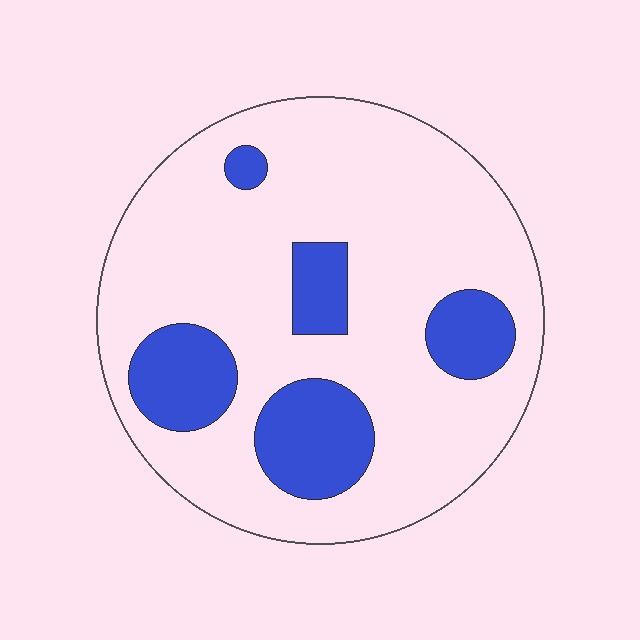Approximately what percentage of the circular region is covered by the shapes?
Approximately 20%.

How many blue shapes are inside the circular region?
5.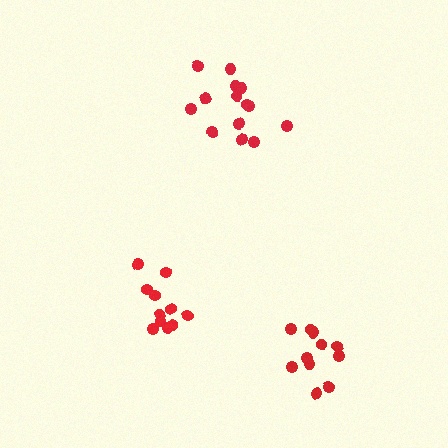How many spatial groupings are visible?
There are 3 spatial groupings.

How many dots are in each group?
Group 1: 14 dots, Group 2: 11 dots, Group 3: 12 dots (37 total).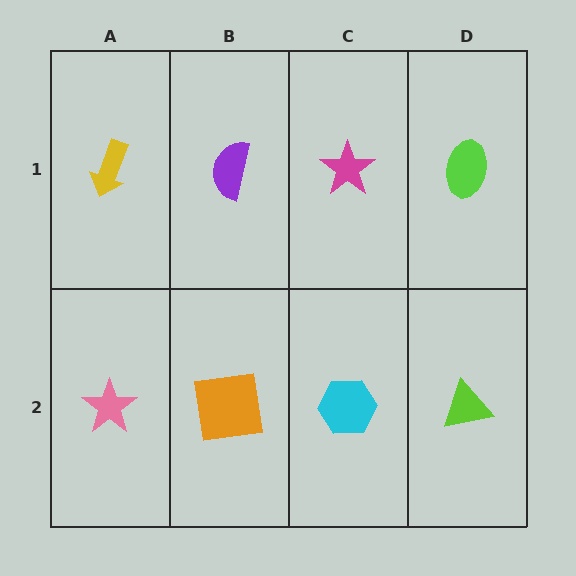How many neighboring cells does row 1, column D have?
2.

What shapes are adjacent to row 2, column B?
A purple semicircle (row 1, column B), a pink star (row 2, column A), a cyan hexagon (row 2, column C).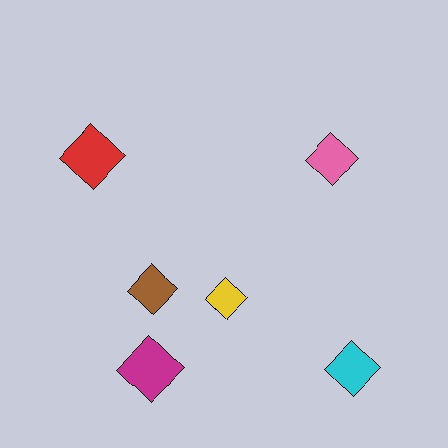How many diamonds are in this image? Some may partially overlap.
There are 6 diamonds.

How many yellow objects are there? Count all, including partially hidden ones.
There is 1 yellow object.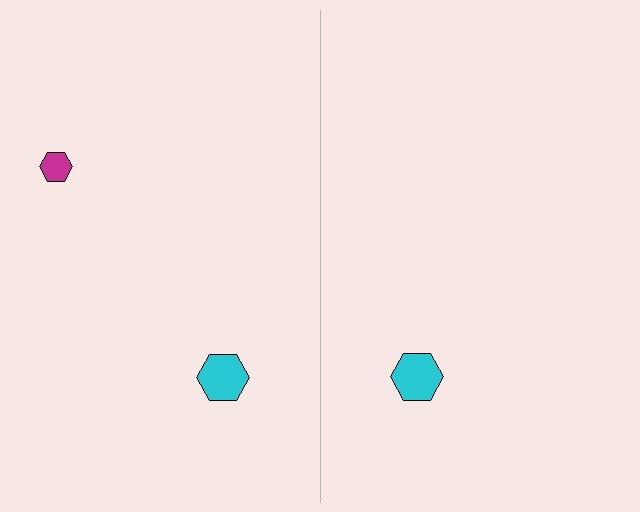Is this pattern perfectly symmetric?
No, the pattern is not perfectly symmetric. A magenta hexagon is missing from the right side.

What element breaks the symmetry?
A magenta hexagon is missing from the right side.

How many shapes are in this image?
There are 3 shapes in this image.